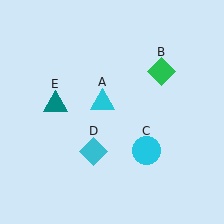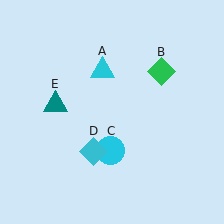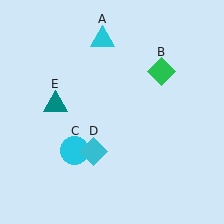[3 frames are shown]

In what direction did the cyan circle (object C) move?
The cyan circle (object C) moved left.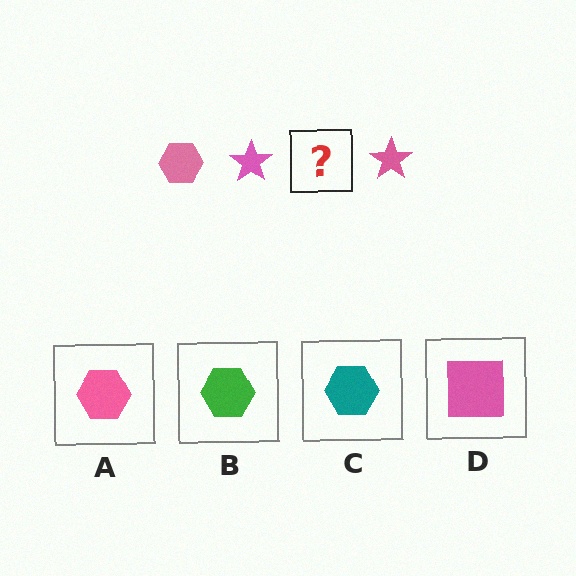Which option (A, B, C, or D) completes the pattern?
A.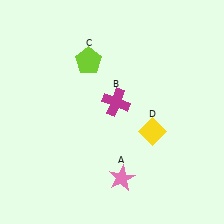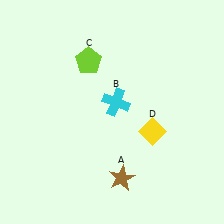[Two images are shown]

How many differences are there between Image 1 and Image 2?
There are 2 differences between the two images.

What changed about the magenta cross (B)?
In Image 1, B is magenta. In Image 2, it changed to cyan.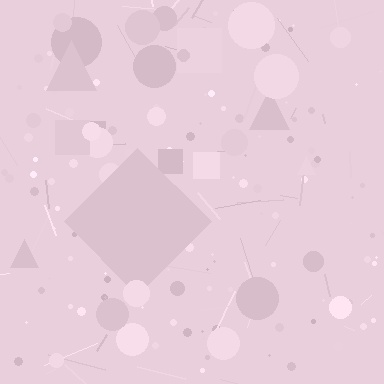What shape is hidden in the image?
A diamond is hidden in the image.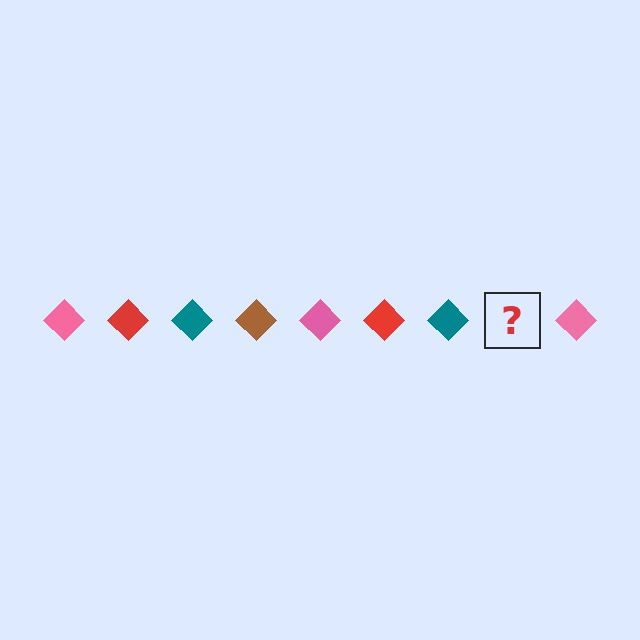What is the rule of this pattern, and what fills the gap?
The rule is that the pattern cycles through pink, red, teal, brown diamonds. The gap should be filled with a brown diamond.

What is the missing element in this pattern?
The missing element is a brown diamond.